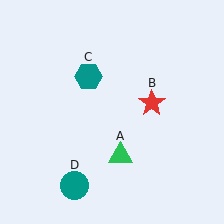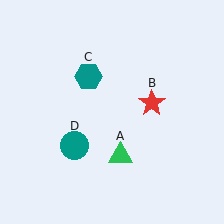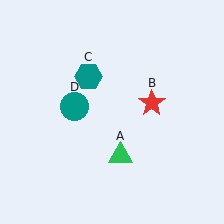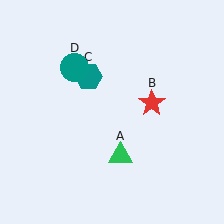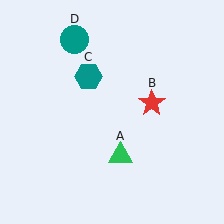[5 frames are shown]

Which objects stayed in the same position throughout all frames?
Green triangle (object A) and red star (object B) and teal hexagon (object C) remained stationary.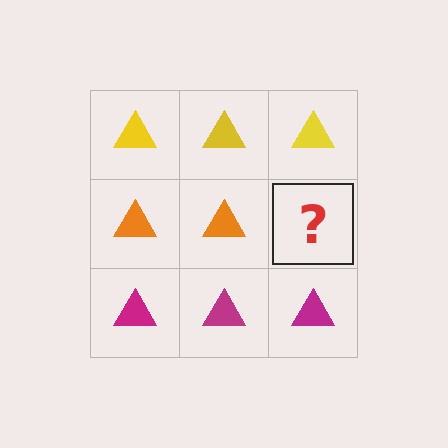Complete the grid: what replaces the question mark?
The question mark should be replaced with an orange triangle.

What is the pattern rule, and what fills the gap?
The rule is that each row has a consistent color. The gap should be filled with an orange triangle.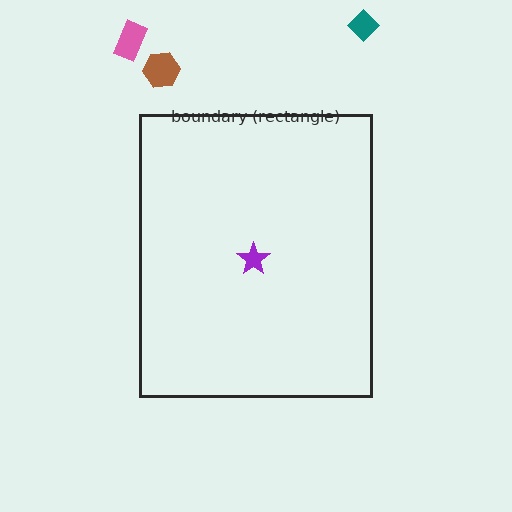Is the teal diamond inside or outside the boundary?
Outside.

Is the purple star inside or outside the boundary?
Inside.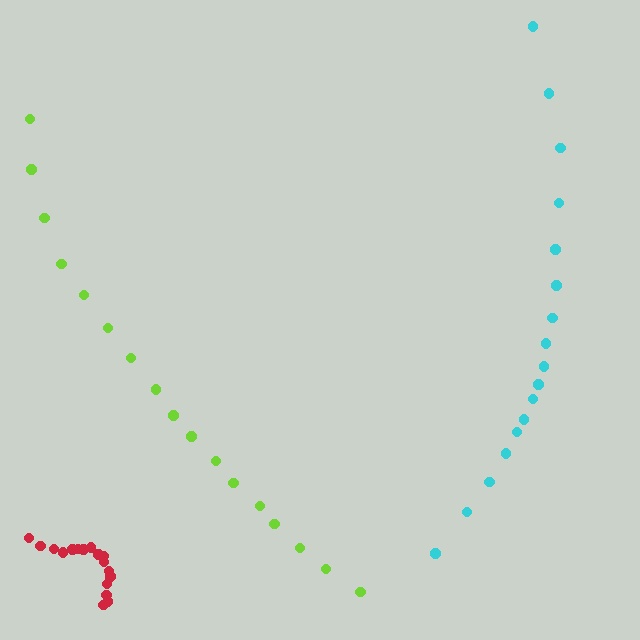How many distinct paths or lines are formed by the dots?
There are 3 distinct paths.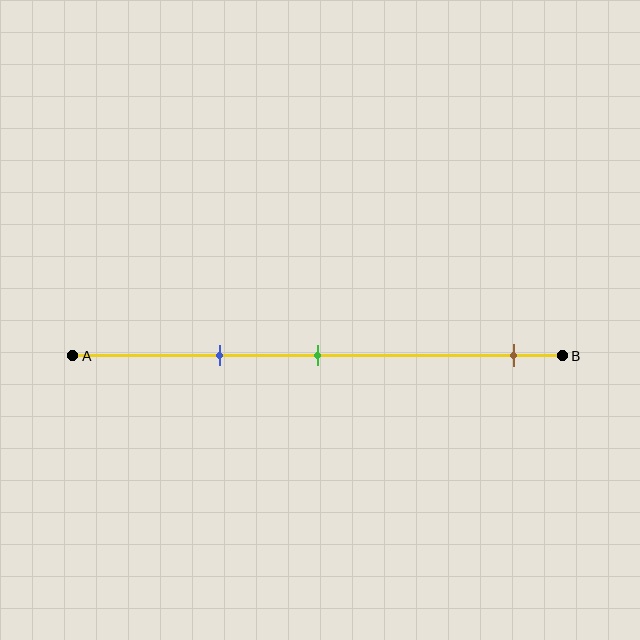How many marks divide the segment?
There are 3 marks dividing the segment.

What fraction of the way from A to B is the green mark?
The green mark is approximately 50% (0.5) of the way from A to B.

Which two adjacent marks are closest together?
The blue and green marks are the closest adjacent pair.